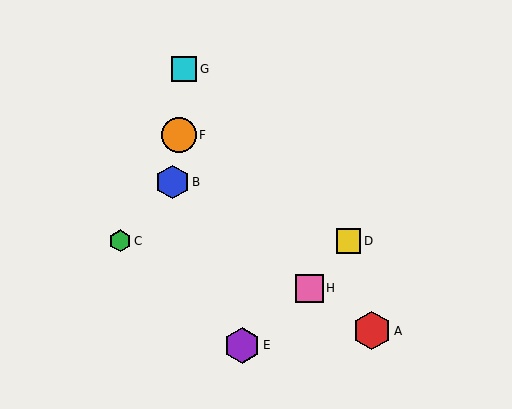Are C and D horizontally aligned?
Yes, both are at y≈241.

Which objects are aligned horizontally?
Objects C, D are aligned horizontally.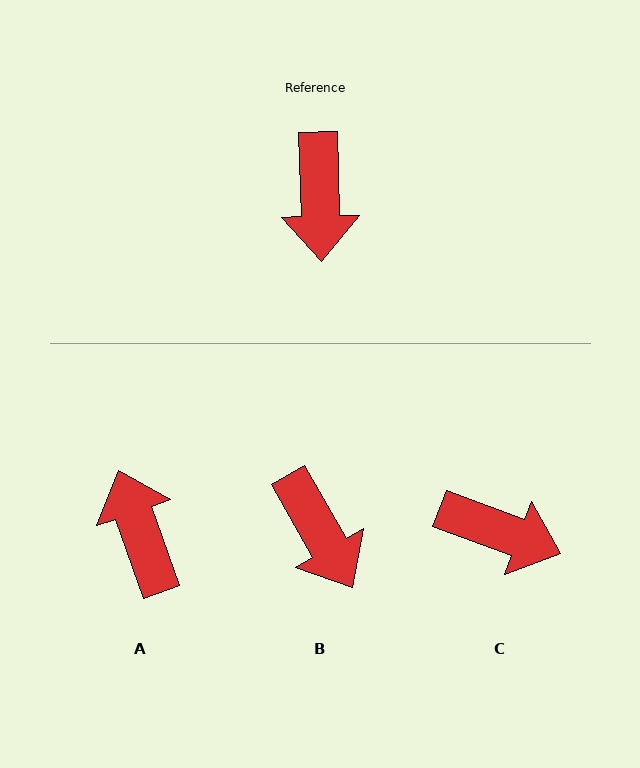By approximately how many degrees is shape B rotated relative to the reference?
Approximately 28 degrees counter-clockwise.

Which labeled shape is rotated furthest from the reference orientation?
A, about 162 degrees away.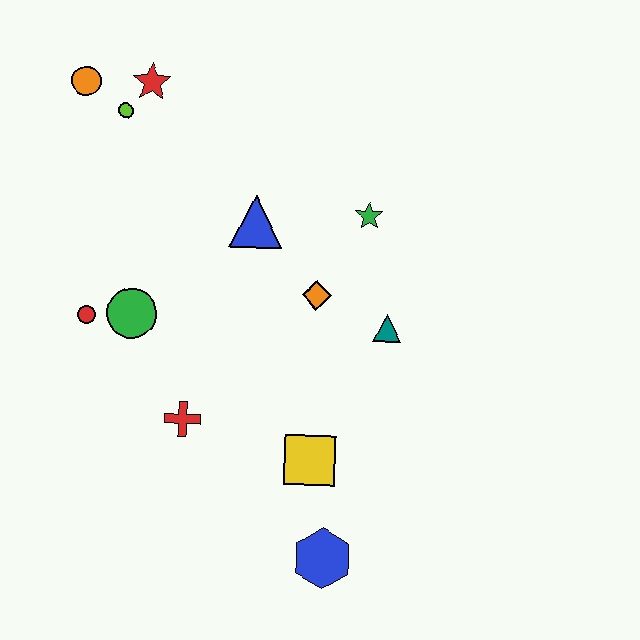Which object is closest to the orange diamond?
The teal triangle is closest to the orange diamond.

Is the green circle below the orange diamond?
Yes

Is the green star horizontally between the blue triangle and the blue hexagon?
No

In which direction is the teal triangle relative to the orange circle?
The teal triangle is to the right of the orange circle.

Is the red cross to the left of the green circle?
No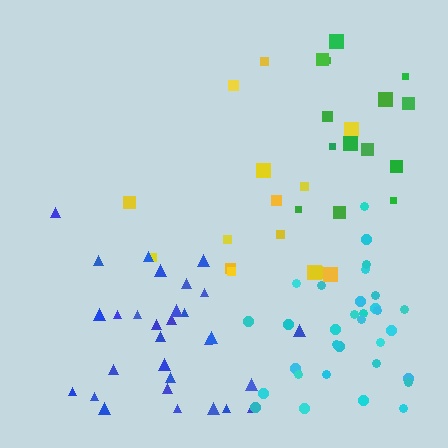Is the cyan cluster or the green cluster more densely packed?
Cyan.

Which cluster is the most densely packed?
Cyan.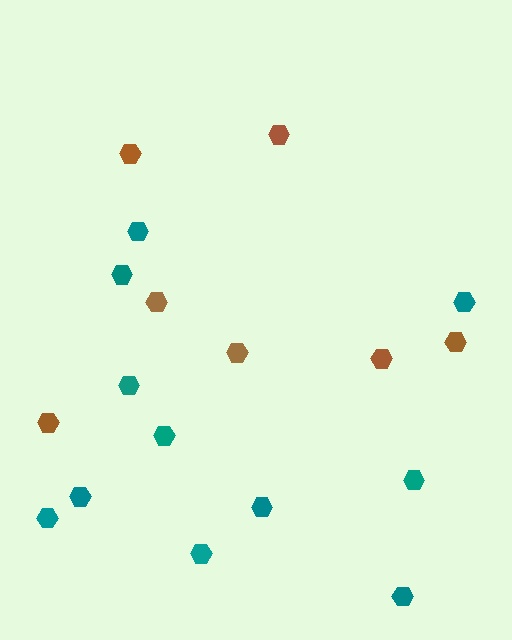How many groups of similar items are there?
There are 2 groups: one group of teal hexagons (11) and one group of brown hexagons (7).